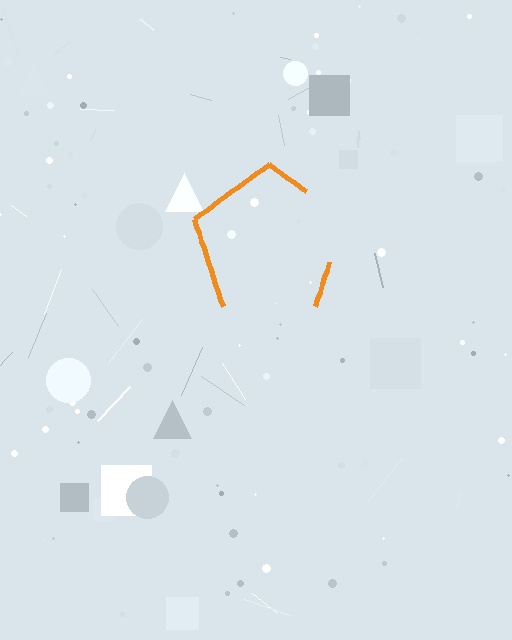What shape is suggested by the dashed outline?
The dashed outline suggests a pentagon.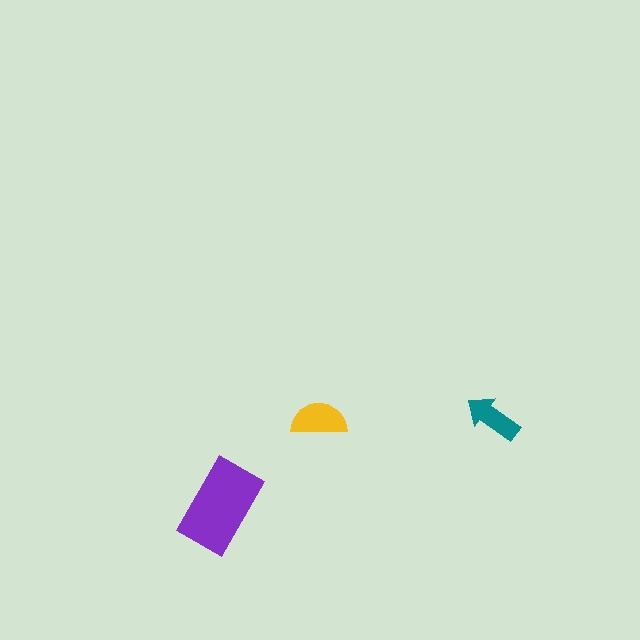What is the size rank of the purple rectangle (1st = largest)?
1st.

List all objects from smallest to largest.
The teal arrow, the yellow semicircle, the purple rectangle.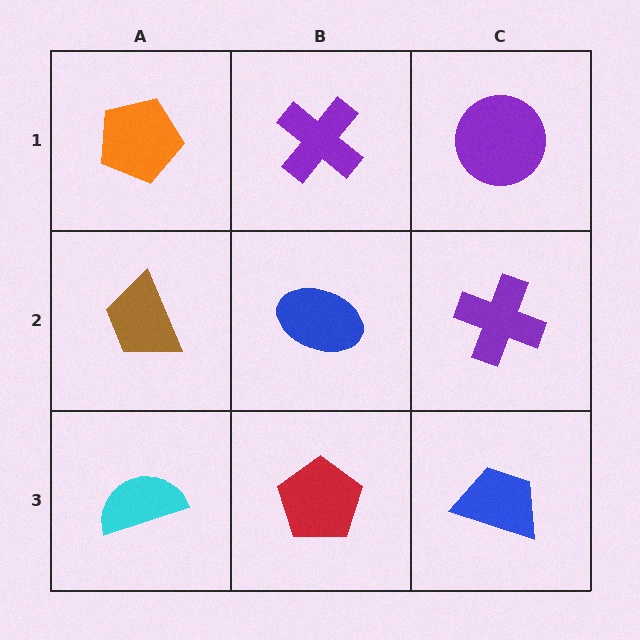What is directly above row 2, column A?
An orange pentagon.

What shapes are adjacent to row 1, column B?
A blue ellipse (row 2, column B), an orange pentagon (row 1, column A), a purple circle (row 1, column C).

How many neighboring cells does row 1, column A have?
2.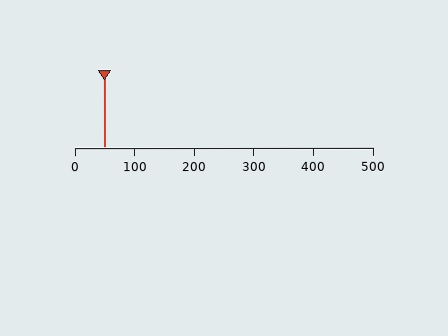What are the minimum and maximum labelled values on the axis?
The axis runs from 0 to 500.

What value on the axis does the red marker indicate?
The marker indicates approximately 50.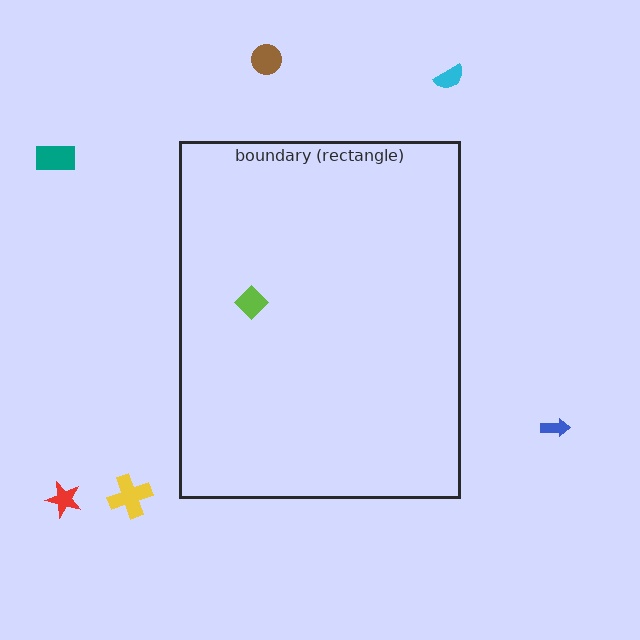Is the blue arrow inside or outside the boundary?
Outside.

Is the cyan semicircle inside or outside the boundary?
Outside.